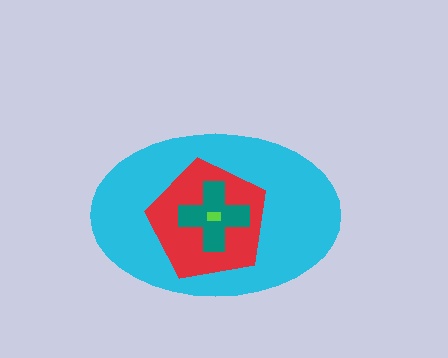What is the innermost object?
The lime rectangle.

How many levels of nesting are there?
4.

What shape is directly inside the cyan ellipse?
The red pentagon.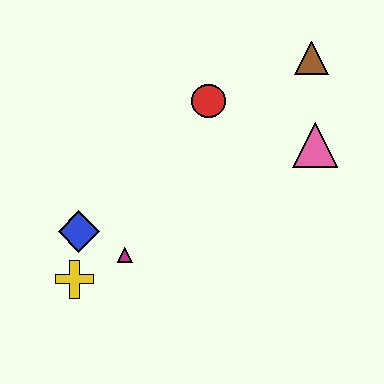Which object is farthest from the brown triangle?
The yellow cross is farthest from the brown triangle.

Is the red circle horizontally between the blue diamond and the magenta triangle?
No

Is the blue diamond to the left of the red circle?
Yes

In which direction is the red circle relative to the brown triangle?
The red circle is to the left of the brown triangle.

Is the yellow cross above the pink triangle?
No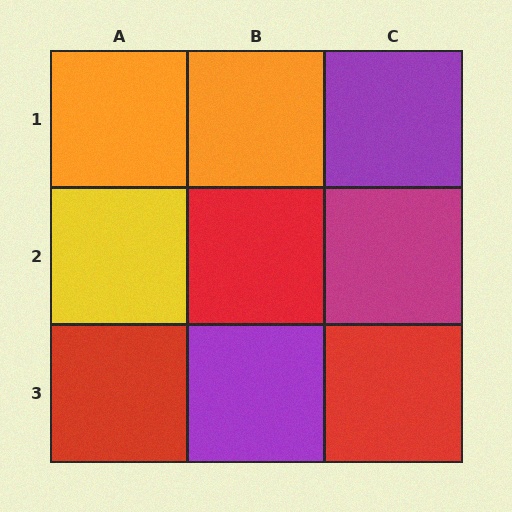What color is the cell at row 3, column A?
Red.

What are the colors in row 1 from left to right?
Orange, orange, purple.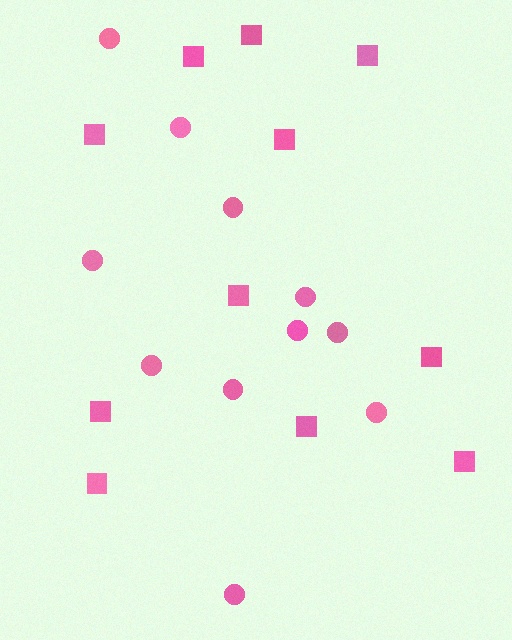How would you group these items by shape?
There are 2 groups: one group of circles (11) and one group of squares (11).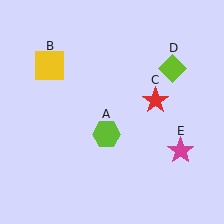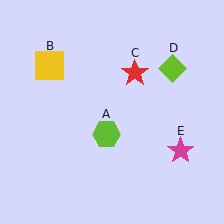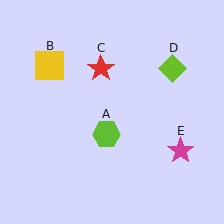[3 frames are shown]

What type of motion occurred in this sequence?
The red star (object C) rotated counterclockwise around the center of the scene.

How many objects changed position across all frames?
1 object changed position: red star (object C).